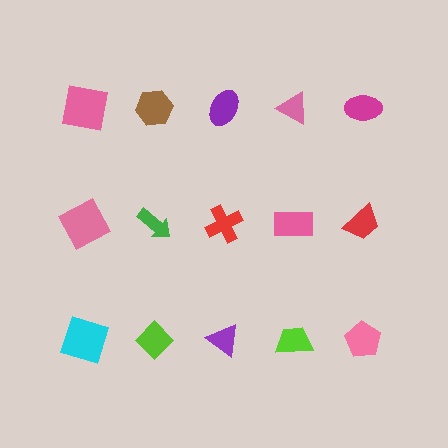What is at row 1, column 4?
A pink triangle.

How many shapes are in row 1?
5 shapes.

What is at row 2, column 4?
A pink rectangle.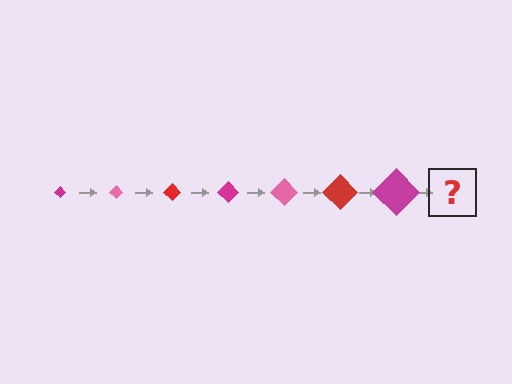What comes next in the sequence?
The next element should be a pink diamond, larger than the previous one.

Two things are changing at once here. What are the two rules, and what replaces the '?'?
The two rules are that the diamond grows larger each step and the color cycles through magenta, pink, and red. The '?' should be a pink diamond, larger than the previous one.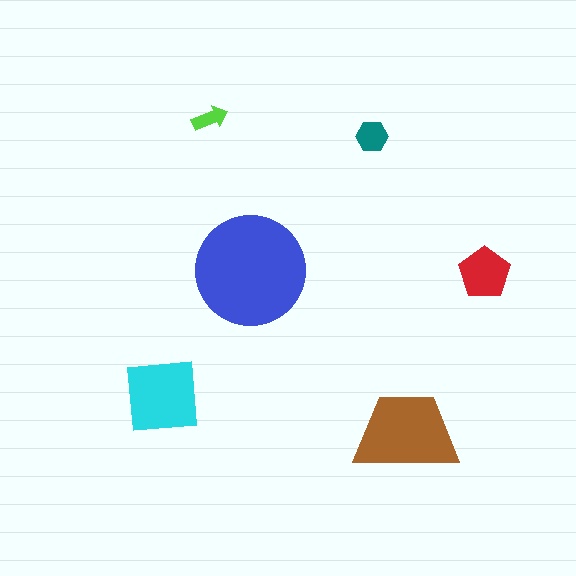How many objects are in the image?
There are 6 objects in the image.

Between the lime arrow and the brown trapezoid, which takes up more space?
The brown trapezoid.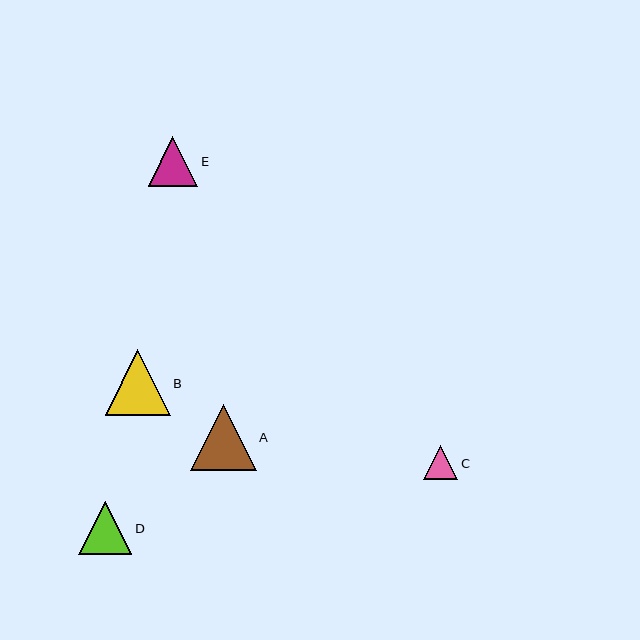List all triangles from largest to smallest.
From largest to smallest: A, B, D, E, C.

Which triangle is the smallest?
Triangle C is the smallest with a size of approximately 34 pixels.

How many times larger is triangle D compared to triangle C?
Triangle D is approximately 1.6 times the size of triangle C.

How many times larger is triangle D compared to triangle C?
Triangle D is approximately 1.6 times the size of triangle C.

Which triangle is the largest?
Triangle A is the largest with a size of approximately 66 pixels.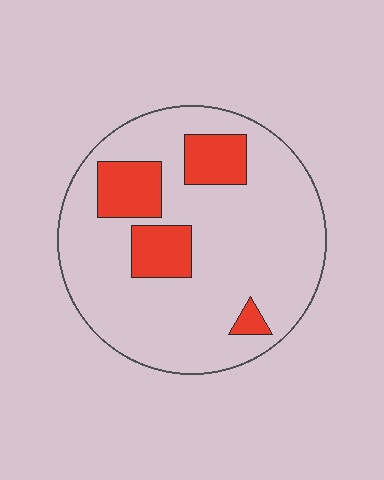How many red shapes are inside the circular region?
4.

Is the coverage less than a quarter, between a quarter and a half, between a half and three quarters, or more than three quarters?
Less than a quarter.